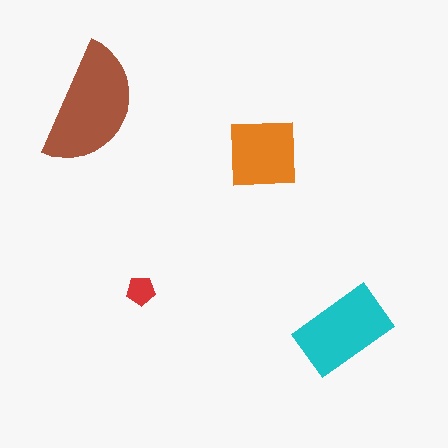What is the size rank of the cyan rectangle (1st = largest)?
2nd.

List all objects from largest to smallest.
The brown semicircle, the cyan rectangle, the orange square, the red pentagon.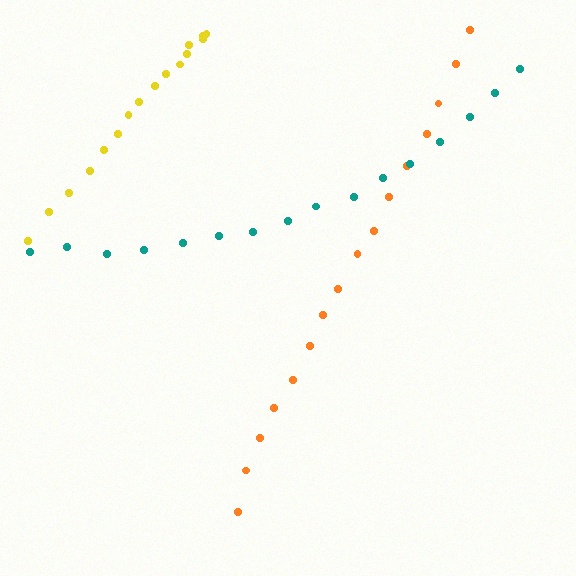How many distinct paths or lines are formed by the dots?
There are 3 distinct paths.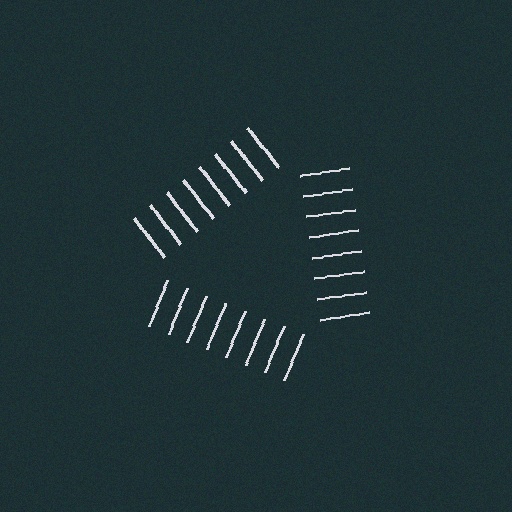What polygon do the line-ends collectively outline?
An illusory triangle — the line segments terminate on its edges but no continuous stroke is drawn.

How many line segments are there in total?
24 — 8 along each of the 3 edges.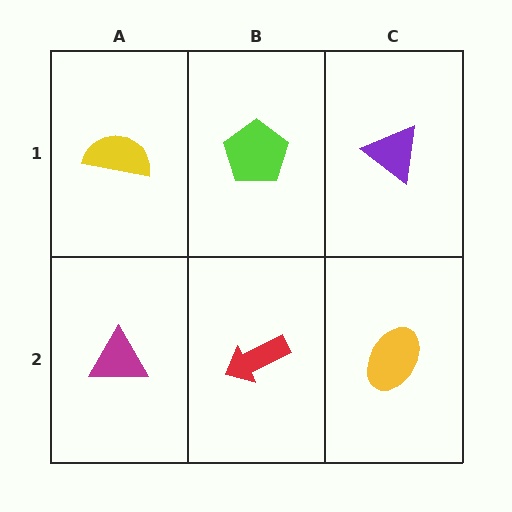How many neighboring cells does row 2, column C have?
2.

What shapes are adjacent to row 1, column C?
A yellow ellipse (row 2, column C), a lime pentagon (row 1, column B).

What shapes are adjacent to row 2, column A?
A yellow semicircle (row 1, column A), a red arrow (row 2, column B).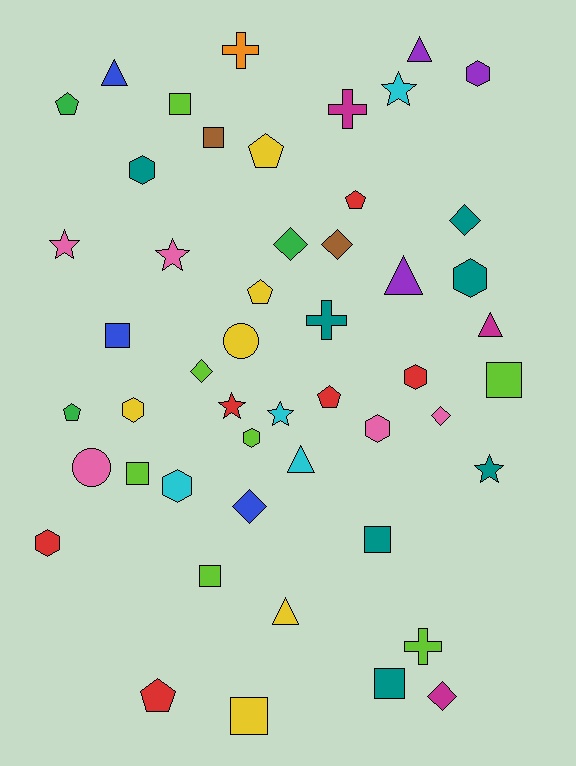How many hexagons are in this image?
There are 9 hexagons.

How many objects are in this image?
There are 50 objects.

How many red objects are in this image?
There are 6 red objects.